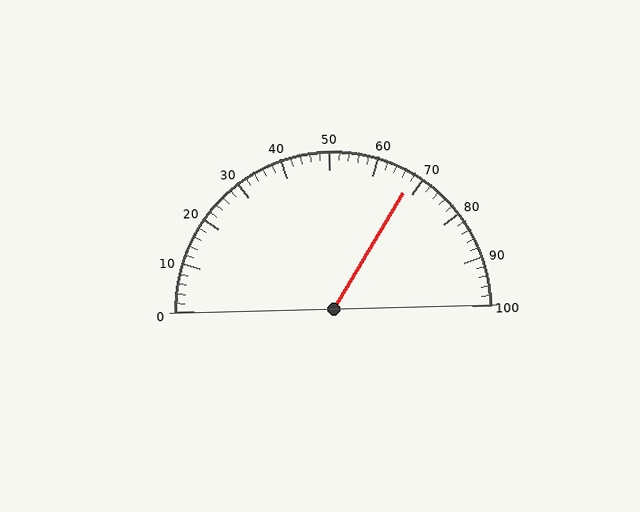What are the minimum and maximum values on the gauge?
The gauge ranges from 0 to 100.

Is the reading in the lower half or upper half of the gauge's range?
The reading is in the upper half of the range (0 to 100).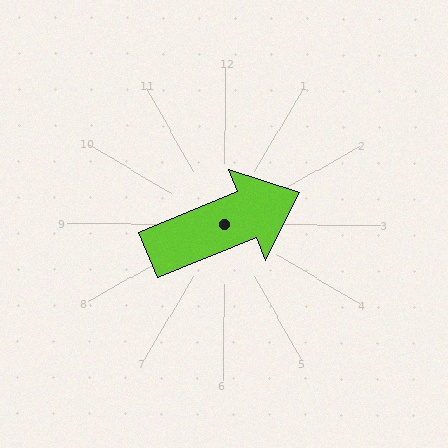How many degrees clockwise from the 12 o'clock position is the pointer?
Approximately 68 degrees.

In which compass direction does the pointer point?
East.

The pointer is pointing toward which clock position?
Roughly 2 o'clock.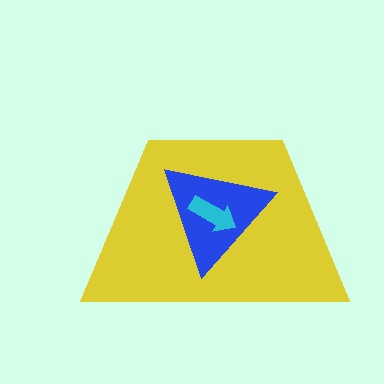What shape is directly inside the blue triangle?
The cyan arrow.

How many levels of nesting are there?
3.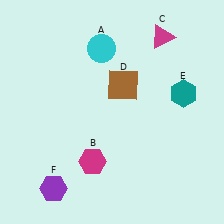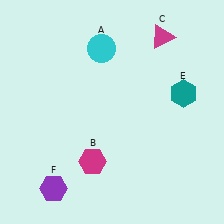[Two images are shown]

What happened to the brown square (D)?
The brown square (D) was removed in Image 2. It was in the top-right area of Image 1.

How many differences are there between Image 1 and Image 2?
There is 1 difference between the two images.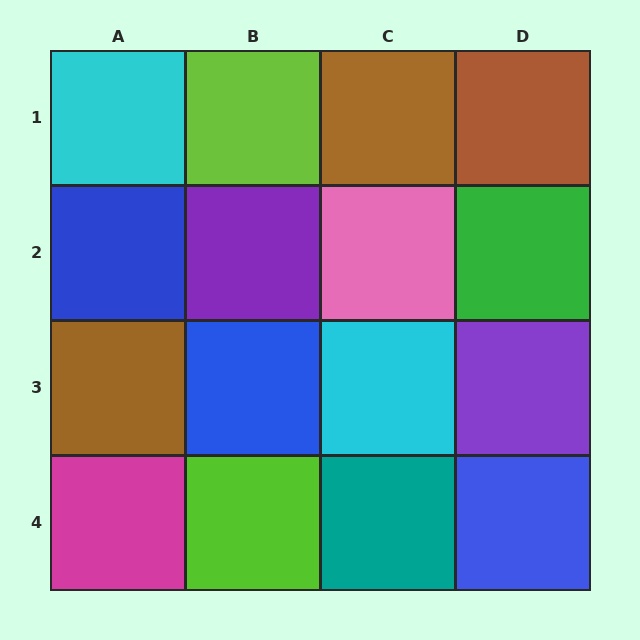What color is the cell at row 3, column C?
Cyan.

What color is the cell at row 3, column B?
Blue.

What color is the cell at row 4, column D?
Blue.